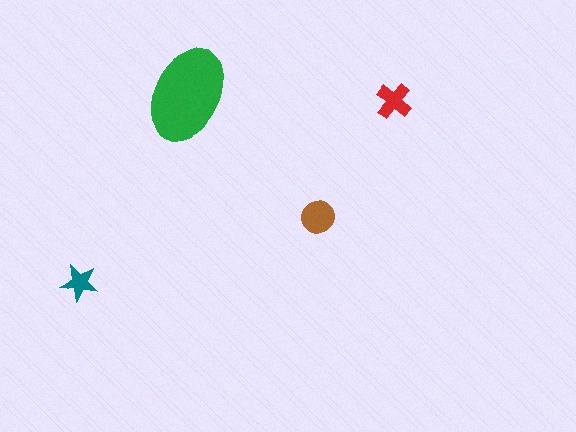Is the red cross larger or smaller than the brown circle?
Smaller.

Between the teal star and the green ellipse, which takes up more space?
The green ellipse.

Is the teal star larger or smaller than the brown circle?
Smaller.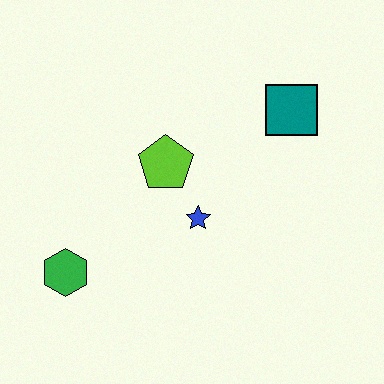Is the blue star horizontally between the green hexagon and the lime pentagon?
No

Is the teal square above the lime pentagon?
Yes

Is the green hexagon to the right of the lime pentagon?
No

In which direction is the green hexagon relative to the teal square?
The green hexagon is to the left of the teal square.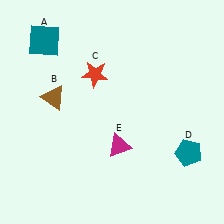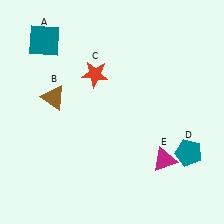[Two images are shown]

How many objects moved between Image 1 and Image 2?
1 object moved between the two images.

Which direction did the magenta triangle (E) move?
The magenta triangle (E) moved right.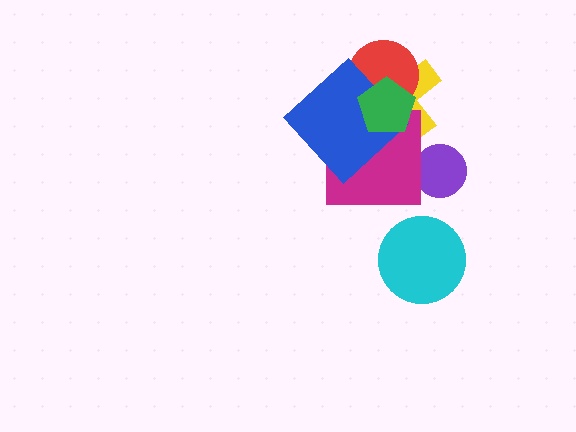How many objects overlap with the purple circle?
0 objects overlap with the purple circle.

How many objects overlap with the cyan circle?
0 objects overlap with the cyan circle.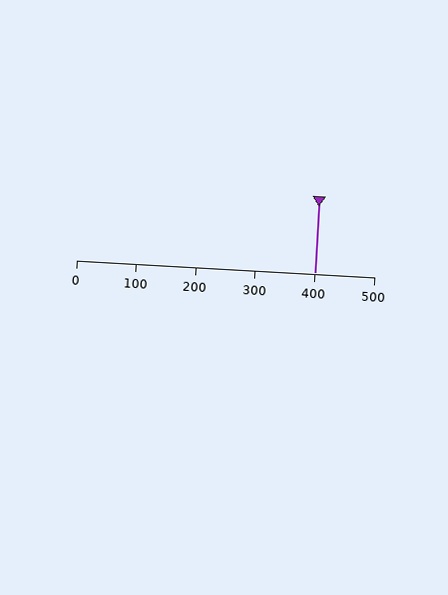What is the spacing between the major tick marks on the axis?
The major ticks are spaced 100 apart.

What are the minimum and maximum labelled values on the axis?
The axis runs from 0 to 500.